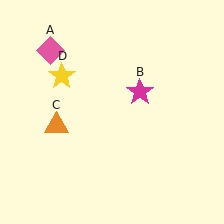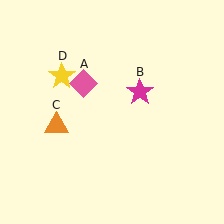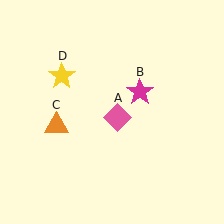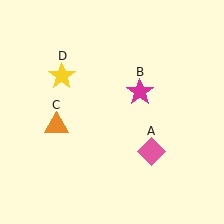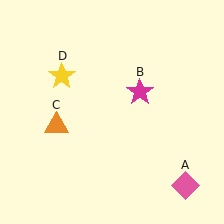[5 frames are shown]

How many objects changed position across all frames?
1 object changed position: pink diamond (object A).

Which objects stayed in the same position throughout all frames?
Magenta star (object B) and orange triangle (object C) and yellow star (object D) remained stationary.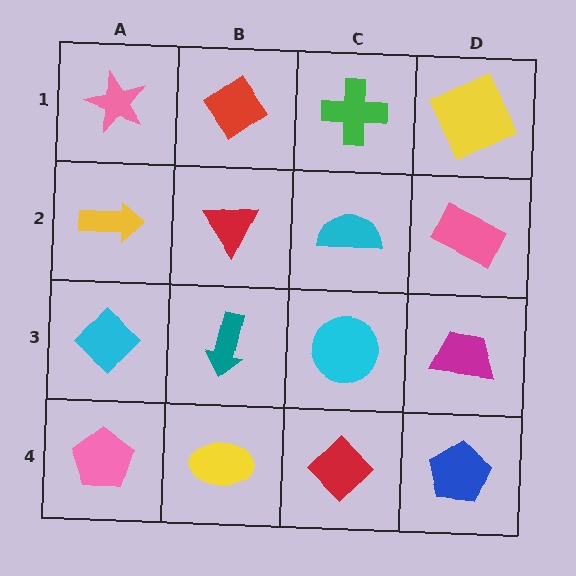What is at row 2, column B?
A red triangle.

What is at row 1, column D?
A yellow square.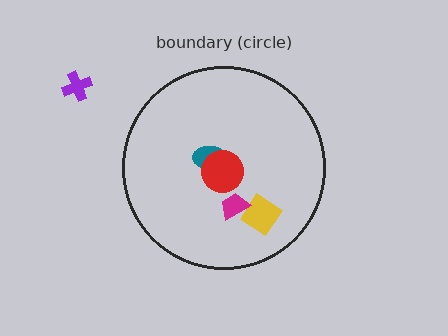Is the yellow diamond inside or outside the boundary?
Inside.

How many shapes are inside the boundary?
4 inside, 1 outside.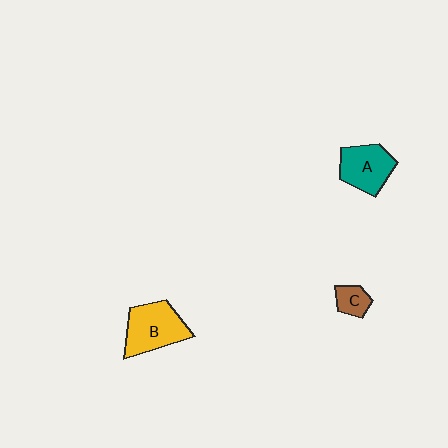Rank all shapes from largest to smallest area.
From largest to smallest: B (yellow), A (teal), C (brown).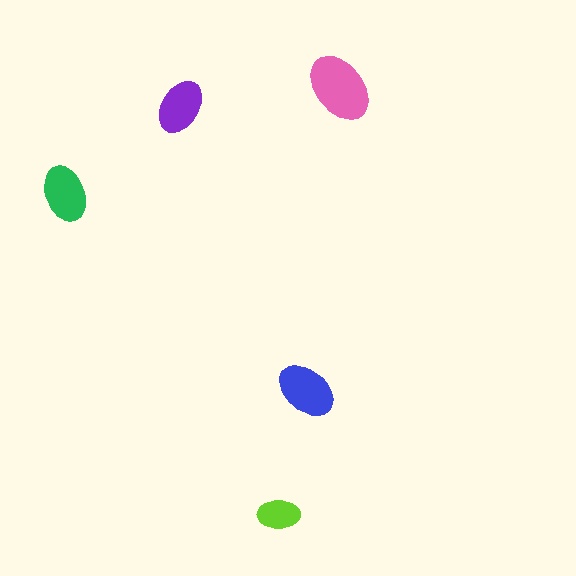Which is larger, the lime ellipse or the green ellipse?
The green one.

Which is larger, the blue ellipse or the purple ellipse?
The blue one.